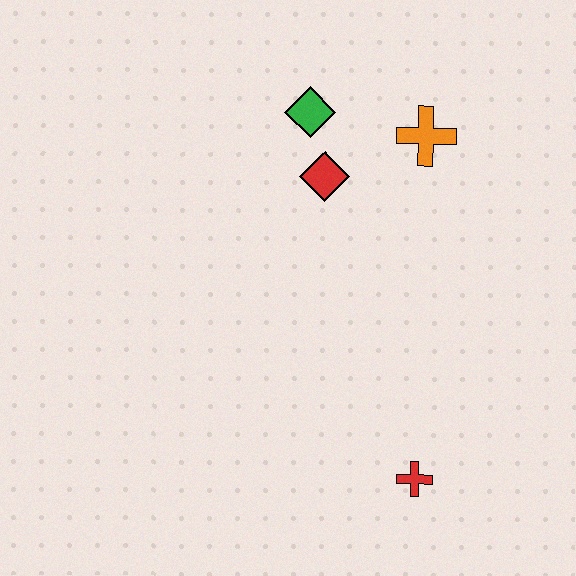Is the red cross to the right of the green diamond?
Yes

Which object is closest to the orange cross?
The red diamond is closest to the orange cross.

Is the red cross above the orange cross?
No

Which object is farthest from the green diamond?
The red cross is farthest from the green diamond.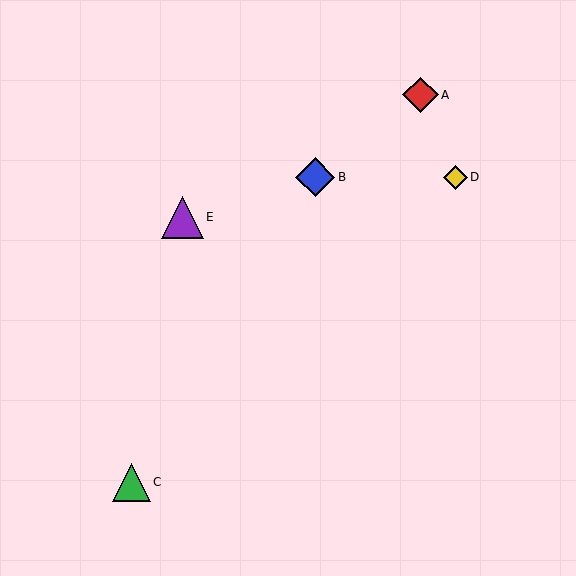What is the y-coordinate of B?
Object B is at y≈177.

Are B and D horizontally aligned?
Yes, both are at y≈177.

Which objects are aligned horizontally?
Objects B, D are aligned horizontally.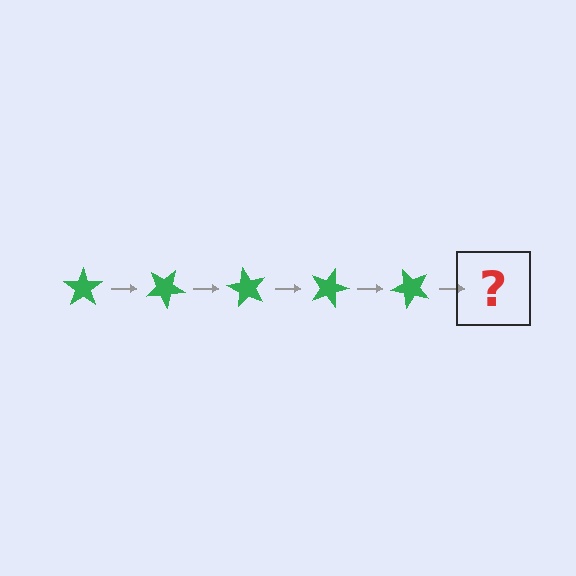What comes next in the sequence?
The next element should be a green star rotated 150 degrees.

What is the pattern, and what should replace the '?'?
The pattern is that the star rotates 30 degrees each step. The '?' should be a green star rotated 150 degrees.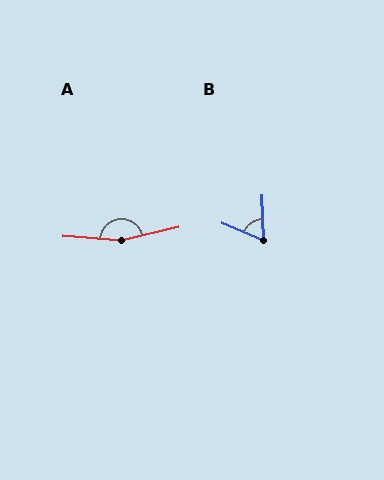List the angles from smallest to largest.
B (65°), A (162°).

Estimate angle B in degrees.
Approximately 65 degrees.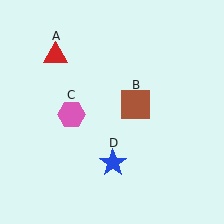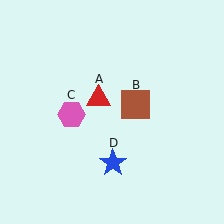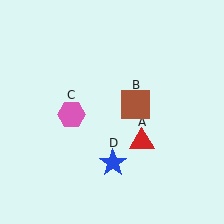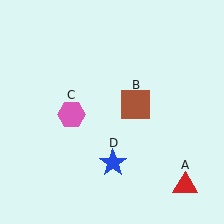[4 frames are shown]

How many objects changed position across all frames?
1 object changed position: red triangle (object A).